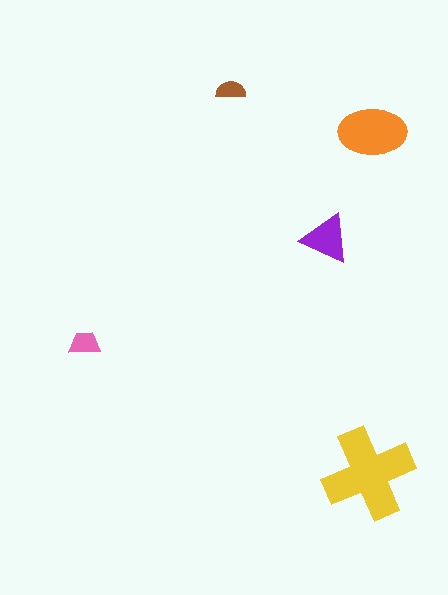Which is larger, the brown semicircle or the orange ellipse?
The orange ellipse.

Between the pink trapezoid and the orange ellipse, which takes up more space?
The orange ellipse.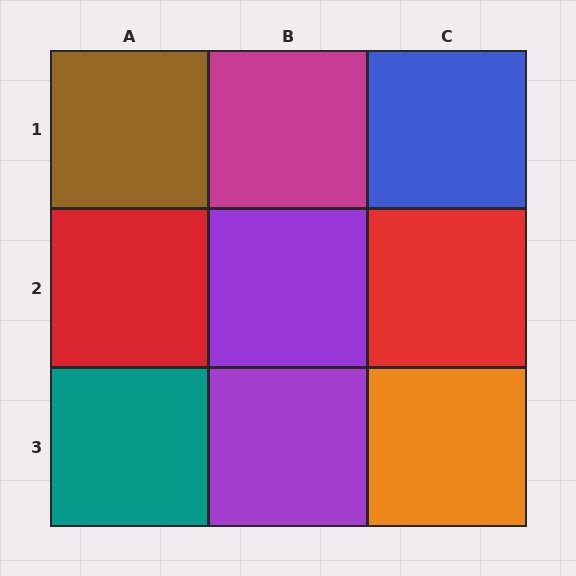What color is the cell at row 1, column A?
Brown.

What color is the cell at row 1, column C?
Blue.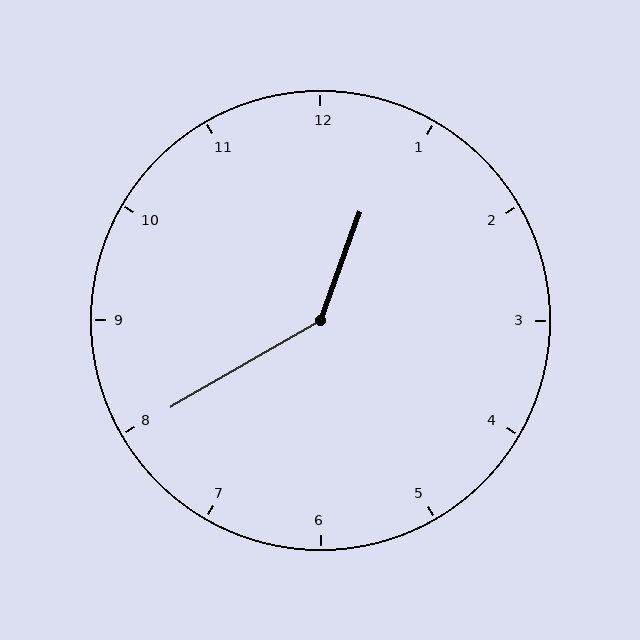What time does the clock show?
12:40.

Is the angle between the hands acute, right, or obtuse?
It is obtuse.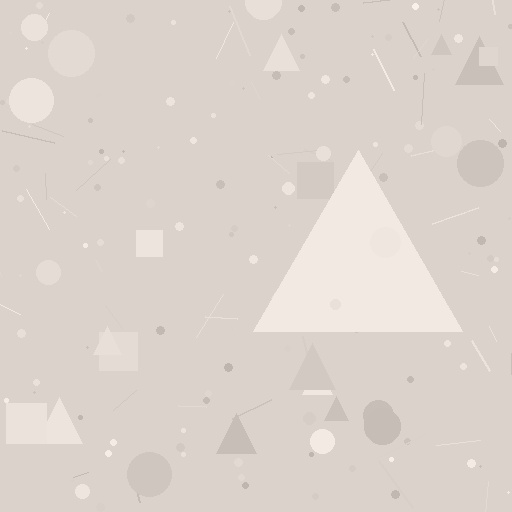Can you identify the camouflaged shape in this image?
The camouflaged shape is a triangle.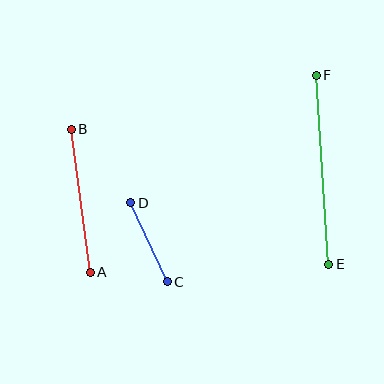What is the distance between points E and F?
The distance is approximately 190 pixels.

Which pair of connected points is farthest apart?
Points E and F are farthest apart.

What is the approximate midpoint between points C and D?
The midpoint is at approximately (149, 242) pixels.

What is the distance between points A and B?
The distance is approximately 144 pixels.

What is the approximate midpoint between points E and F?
The midpoint is at approximately (323, 170) pixels.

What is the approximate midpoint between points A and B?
The midpoint is at approximately (81, 201) pixels.